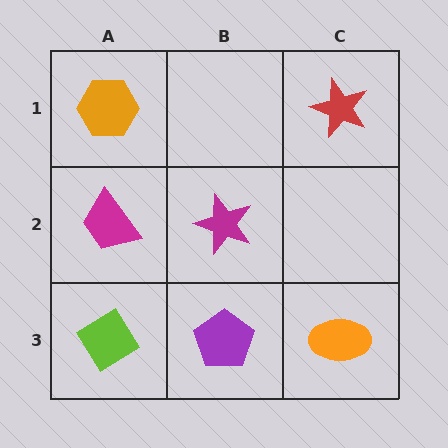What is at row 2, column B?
A magenta star.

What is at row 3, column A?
A lime diamond.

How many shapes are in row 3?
3 shapes.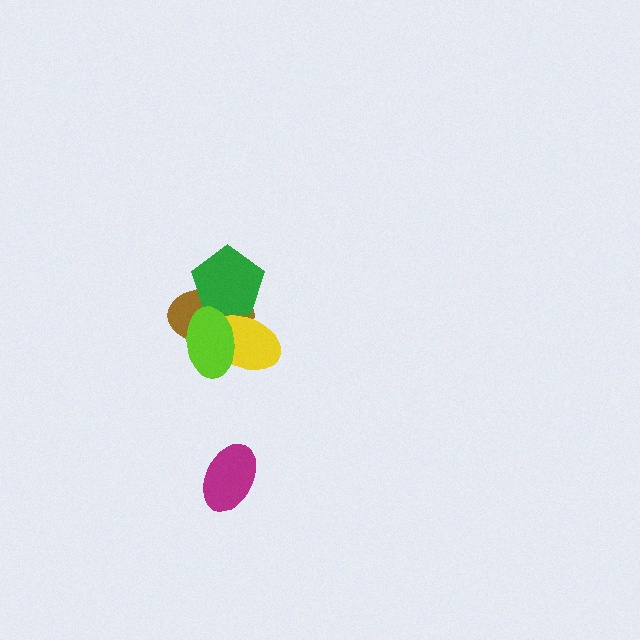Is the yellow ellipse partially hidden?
Yes, it is partially covered by another shape.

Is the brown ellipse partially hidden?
Yes, it is partially covered by another shape.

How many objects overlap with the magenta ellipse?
0 objects overlap with the magenta ellipse.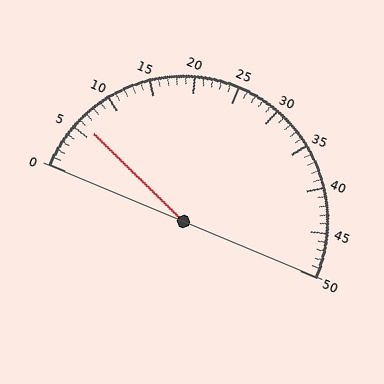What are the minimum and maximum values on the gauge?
The gauge ranges from 0 to 50.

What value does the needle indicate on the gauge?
The needle indicates approximately 6.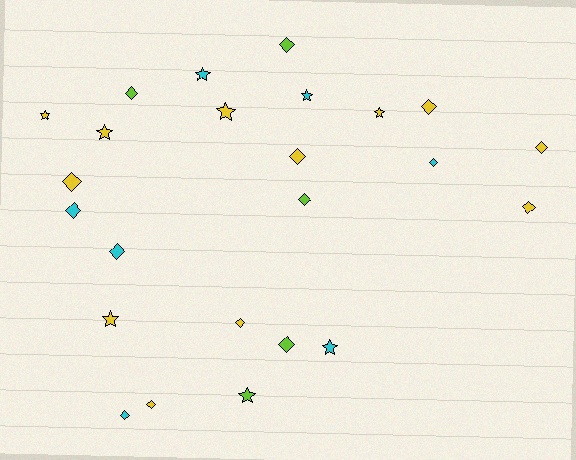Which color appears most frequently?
Yellow, with 12 objects.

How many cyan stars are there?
There are 3 cyan stars.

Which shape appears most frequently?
Diamond, with 15 objects.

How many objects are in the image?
There are 24 objects.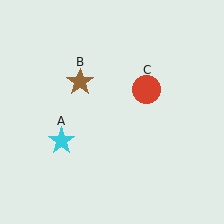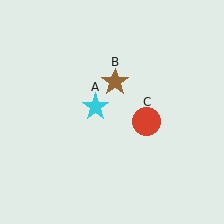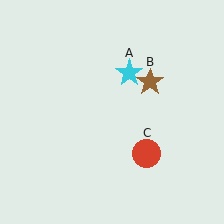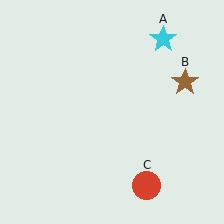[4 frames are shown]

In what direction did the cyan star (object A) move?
The cyan star (object A) moved up and to the right.